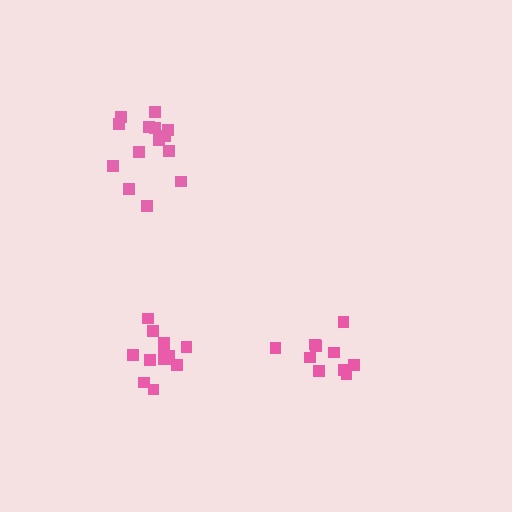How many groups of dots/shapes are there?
There are 3 groups.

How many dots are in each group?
Group 1: 14 dots, Group 2: 10 dots, Group 3: 13 dots (37 total).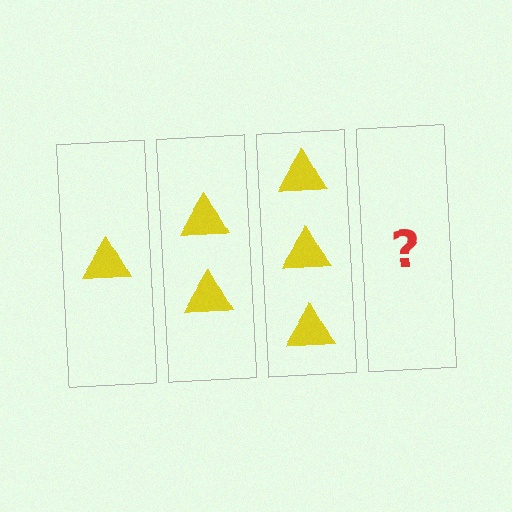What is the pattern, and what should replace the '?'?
The pattern is that each step adds one more triangle. The '?' should be 4 triangles.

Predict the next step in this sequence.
The next step is 4 triangles.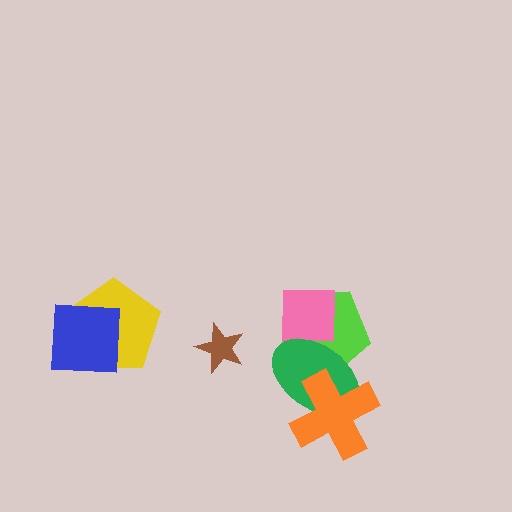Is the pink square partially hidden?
Yes, it is partially covered by another shape.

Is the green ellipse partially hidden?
Yes, it is partially covered by another shape.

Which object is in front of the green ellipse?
The orange cross is in front of the green ellipse.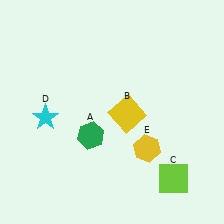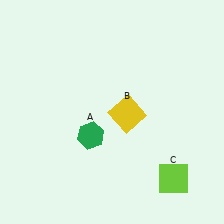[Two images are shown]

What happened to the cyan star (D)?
The cyan star (D) was removed in Image 2. It was in the bottom-left area of Image 1.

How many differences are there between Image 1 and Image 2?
There are 2 differences between the two images.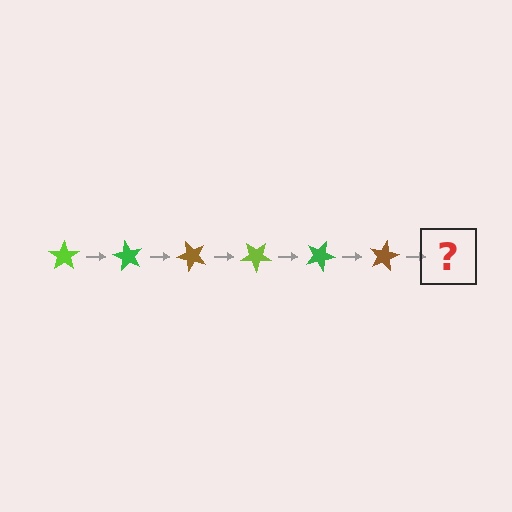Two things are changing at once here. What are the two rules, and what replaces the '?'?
The two rules are that it rotates 60 degrees each step and the color cycles through lime, green, and brown. The '?' should be a lime star, rotated 360 degrees from the start.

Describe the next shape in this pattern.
It should be a lime star, rotated 360 degrees from the start.